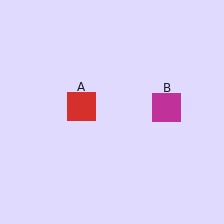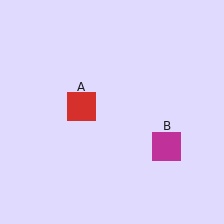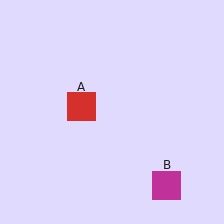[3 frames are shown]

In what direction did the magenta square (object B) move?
The magenta square (object B) moved down.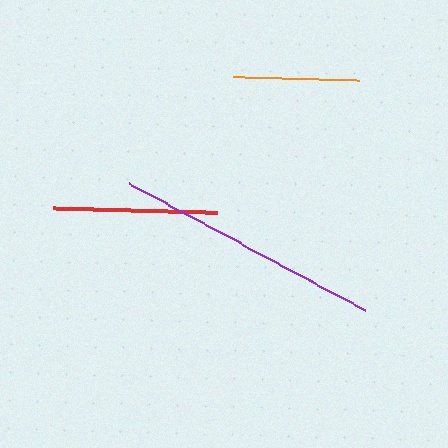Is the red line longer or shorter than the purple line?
The purple line is longer than the red line.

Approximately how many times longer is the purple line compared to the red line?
The purple line is approximately 1.6 times the length of the red line.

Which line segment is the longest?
The purple line is the longest at approximately 268 pixels.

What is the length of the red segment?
The red segment is approximately 164 pixels long.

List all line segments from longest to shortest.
From longest to shortest: purple, red, orange.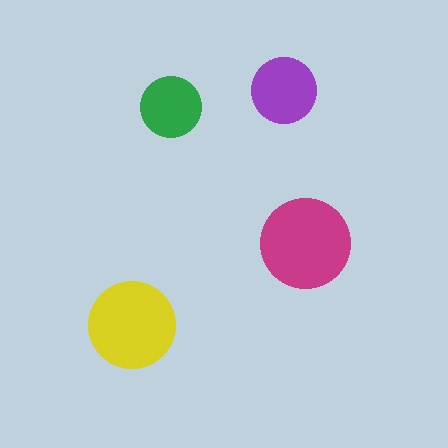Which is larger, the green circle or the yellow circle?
The yellow one.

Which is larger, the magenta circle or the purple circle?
The magenta one.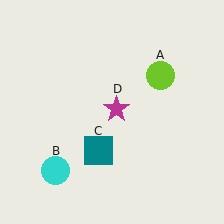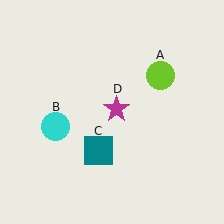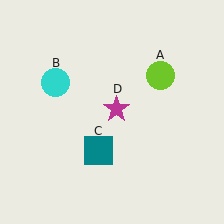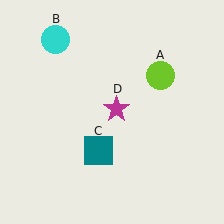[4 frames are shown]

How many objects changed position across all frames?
1 object changed position: cyan circle (object B).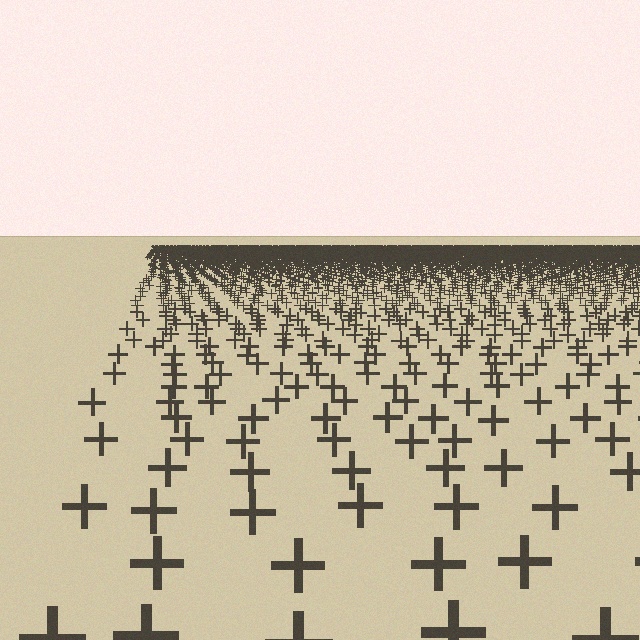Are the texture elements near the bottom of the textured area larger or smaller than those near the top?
Larger. Near the bottom, elements are closer to the viewer and appear at a bigger on-screen size.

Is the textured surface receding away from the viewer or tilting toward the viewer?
The surface is receding away from the viewer. Texture elements get smaller and denser toward the top.